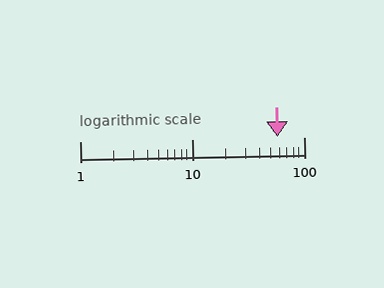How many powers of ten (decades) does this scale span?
The scale spans 2 decades, from 1 to 100.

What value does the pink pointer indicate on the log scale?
The pointer indicates approximately 58.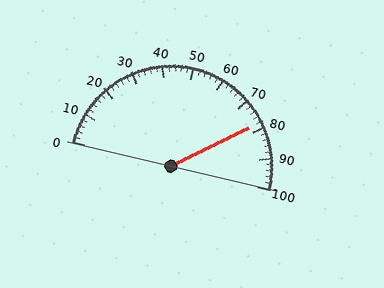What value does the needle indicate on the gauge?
The needle indicates approximately 78.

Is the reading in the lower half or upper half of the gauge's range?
The reading is in the upper half of the range (0 to 100).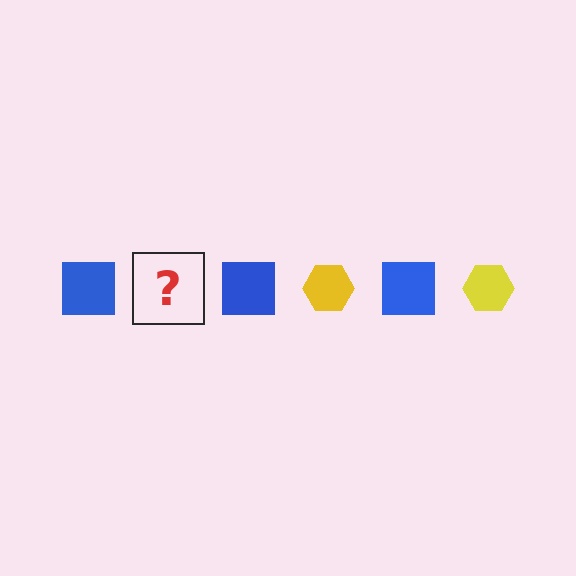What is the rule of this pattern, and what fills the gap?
The rule is that the pattern alternates between blue square and yellow hexagon. The gap should be filled with a yellow hexagon.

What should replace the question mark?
The question mark should be replaced with a yellow hexagon.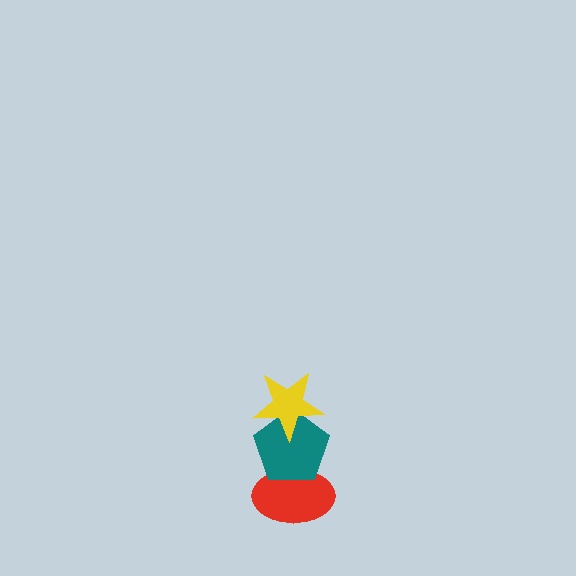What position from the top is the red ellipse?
The red ellipse is 3rd from the top.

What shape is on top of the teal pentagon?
The yellow star is on top of the teal pentagon.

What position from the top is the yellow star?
The yellow star is 1st from the top.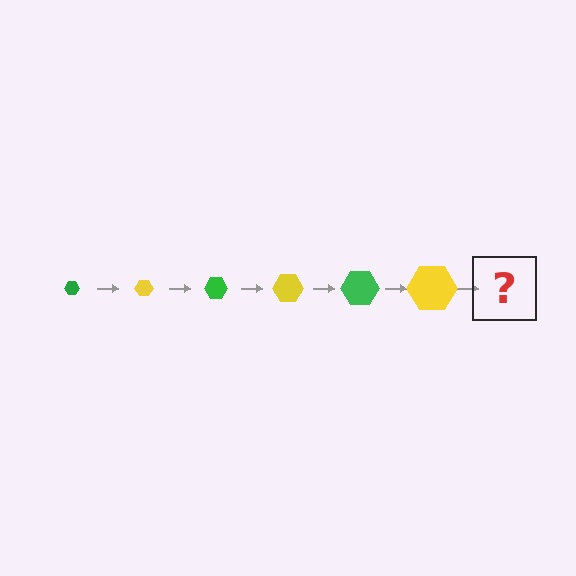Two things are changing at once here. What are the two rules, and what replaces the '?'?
The two rules are that the hexagon grows larger each step and the color cycles through green and yellow. The '?' should be a green hexagon, larger than the previous one.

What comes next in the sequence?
The next element should be a green hexagon, larger than the previous one.